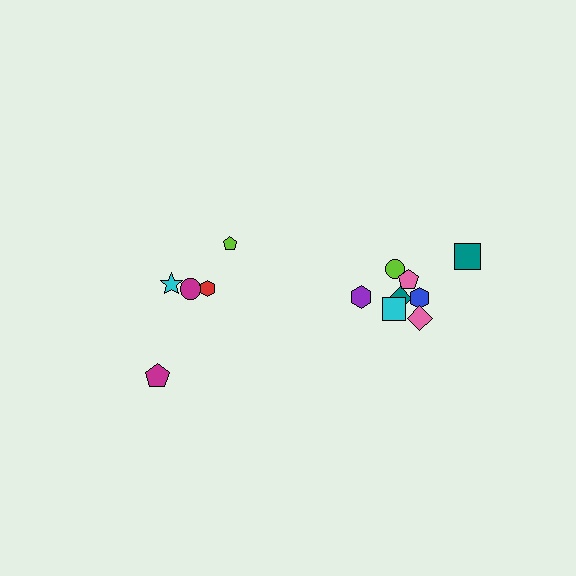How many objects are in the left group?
There are 5 objects.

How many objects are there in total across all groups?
There are 13 objects.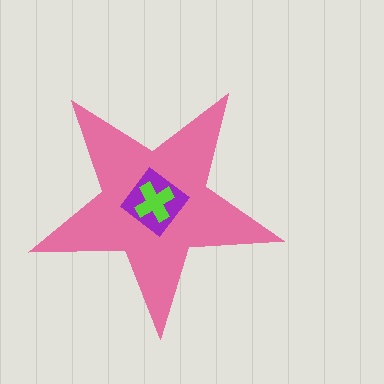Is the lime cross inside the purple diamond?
Yes.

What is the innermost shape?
The lime cross.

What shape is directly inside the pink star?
The purple diamond.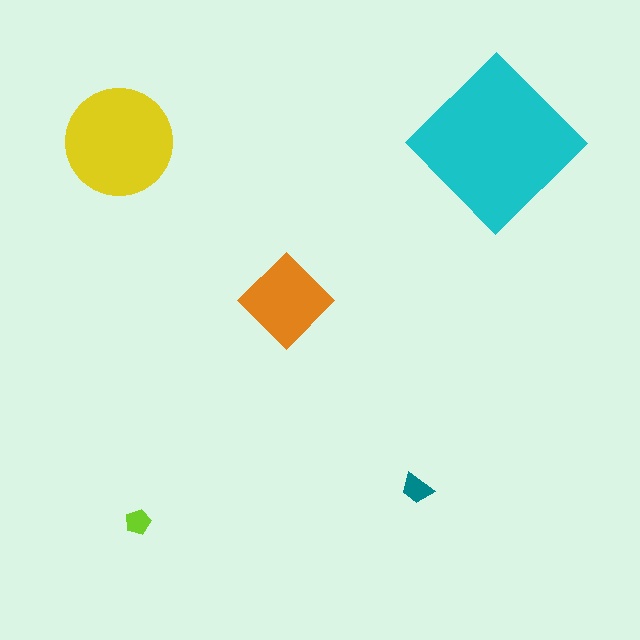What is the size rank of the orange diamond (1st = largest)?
3rd.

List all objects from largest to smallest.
The cyan diamond, the yellow circle, the orange diamond, the teal trapezoid, the lime pentagon.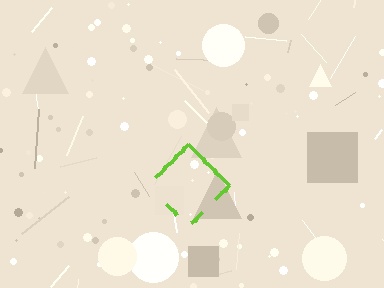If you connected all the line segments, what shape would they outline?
They would outline a diamond.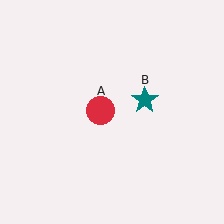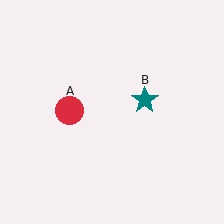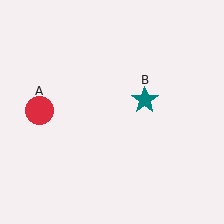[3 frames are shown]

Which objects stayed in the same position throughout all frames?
Teal star (object B) remained stationary.